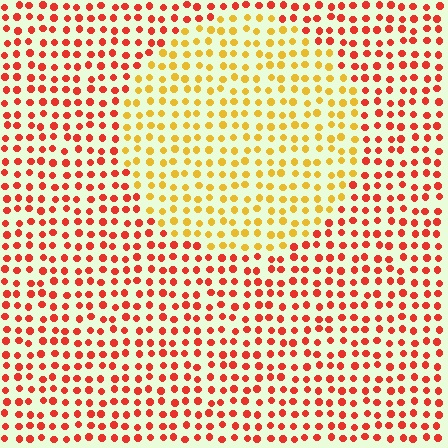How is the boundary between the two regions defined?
The boundary is defined purely by a slight shift in hue (about 43 degrees). Spacing, size, and orientation are identical on both sides.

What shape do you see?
I see a circle.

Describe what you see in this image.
The image is filled with small red elements in a uniform arrangement. A circle-shaped region is visible where the elements are tinted to a slightly different hue, forming a subtle color boundary.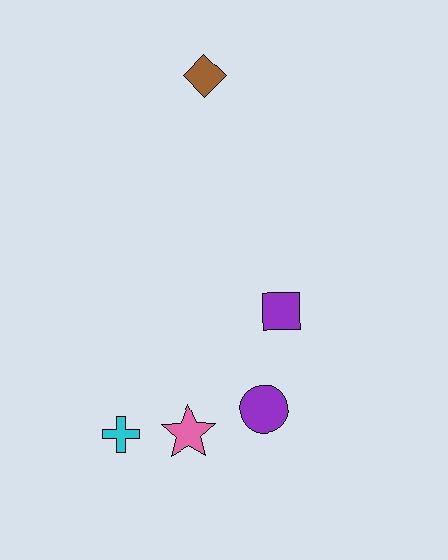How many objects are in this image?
There are 5 objects.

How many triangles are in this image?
There are no triangles.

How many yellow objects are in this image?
There are no yellow objects.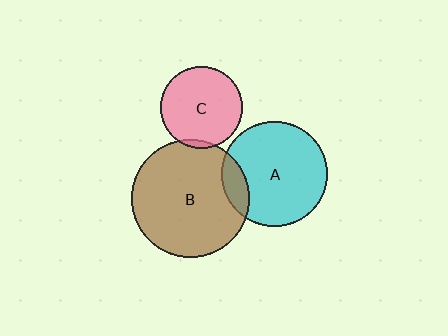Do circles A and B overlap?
Yes.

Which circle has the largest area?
Circle B (brown).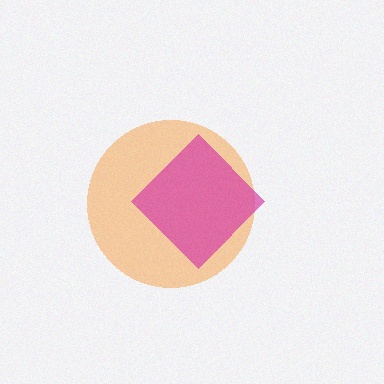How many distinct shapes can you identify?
There are 2 distinct shapes: an orange circle, a magenta diamond.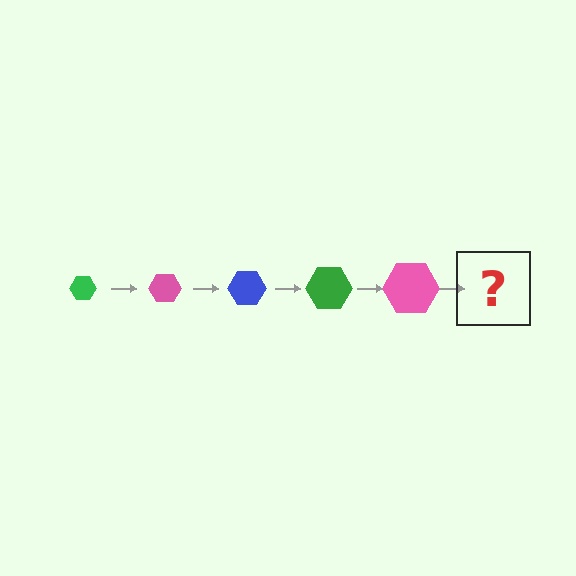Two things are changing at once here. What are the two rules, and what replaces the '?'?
The two rules are that the hexagon grows larger each step and the color cycles through green, pink, and blue. The '?' should be a blue hexagon, larger than the previous one.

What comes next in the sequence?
The next element should be a blue hexagon, larger than the previous one.